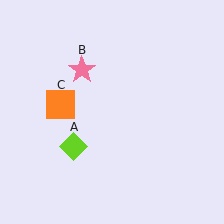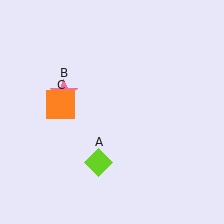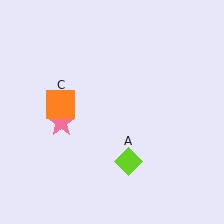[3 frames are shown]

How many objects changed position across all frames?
2 objects changed position: lime diamond (object A), pink star (object B).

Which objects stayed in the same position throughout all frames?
Orange square (object C) remained stationary.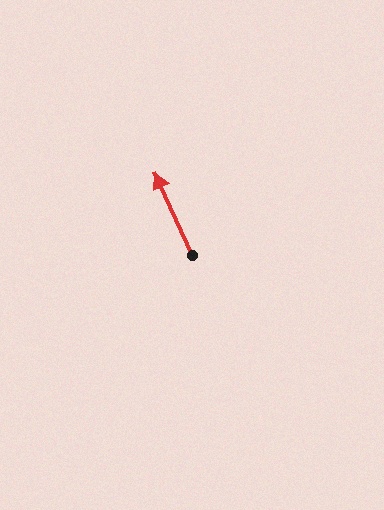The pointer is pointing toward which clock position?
Roughly 11 o'clock.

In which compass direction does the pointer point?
Northwest.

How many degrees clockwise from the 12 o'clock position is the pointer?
Approximately 336 degrees.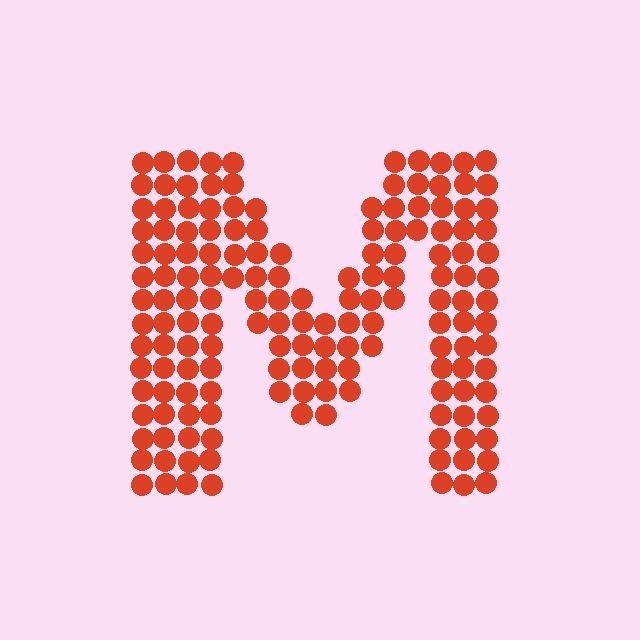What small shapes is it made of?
It is made of small circles.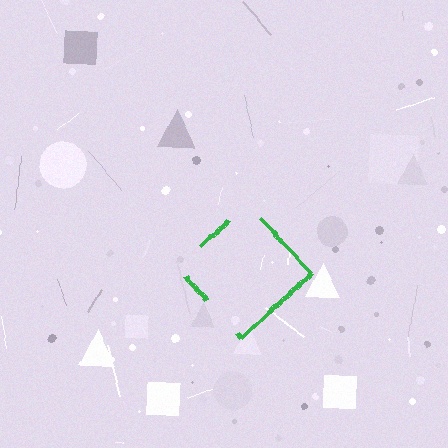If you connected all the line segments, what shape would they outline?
They would outline a diamond.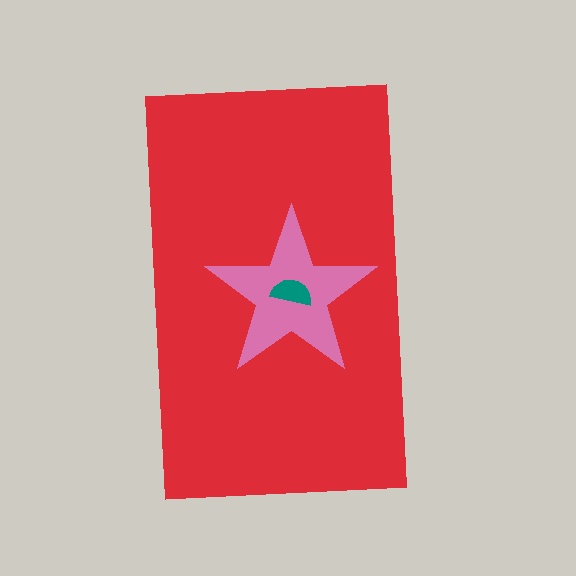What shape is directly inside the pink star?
The teal semicircle.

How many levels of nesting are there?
3.